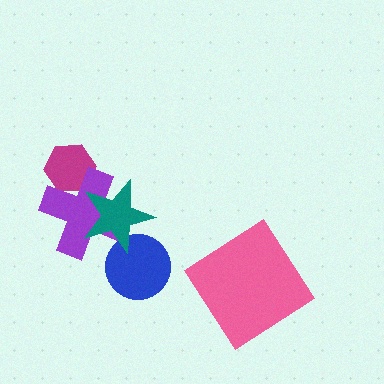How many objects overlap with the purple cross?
2 objects overlap with the purple cross.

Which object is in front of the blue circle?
The teal star is in front of the blue circle.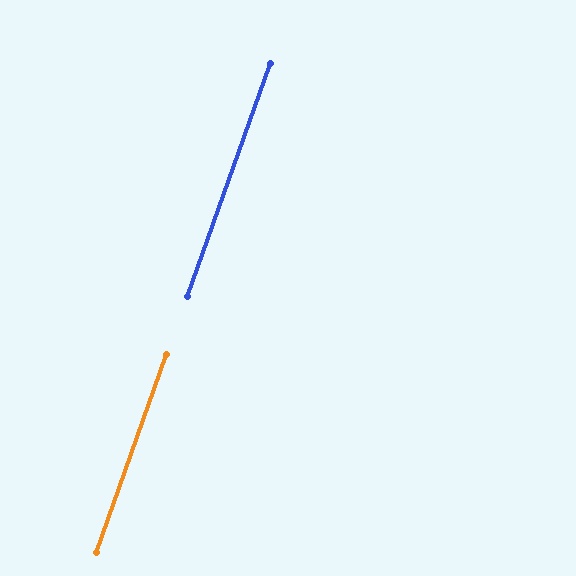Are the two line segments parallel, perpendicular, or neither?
Parallel — their directions differ by only 0.1°.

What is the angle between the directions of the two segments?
Approximately 0 degrees.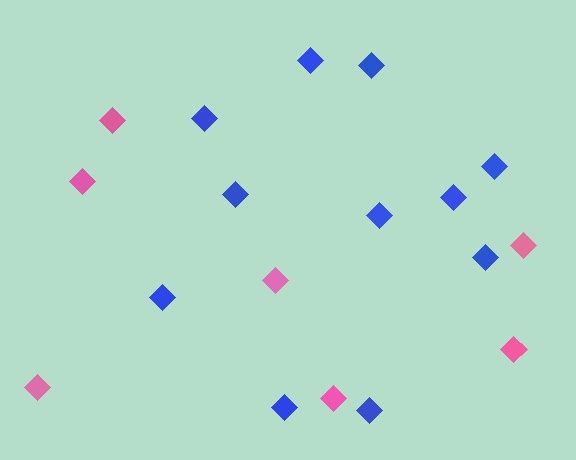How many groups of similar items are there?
There are 2 groups: one group of pink diamonds (7) and one group of blue diamonds (11).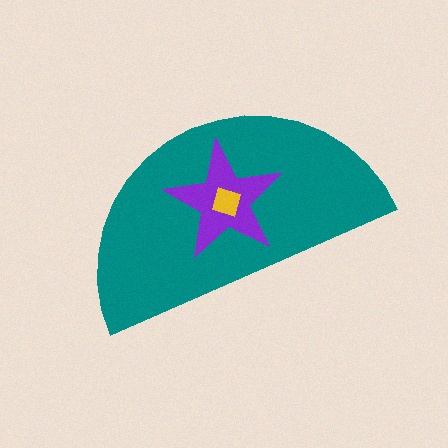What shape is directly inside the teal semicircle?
The purple star.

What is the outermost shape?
The teal semicircle.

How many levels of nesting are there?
3.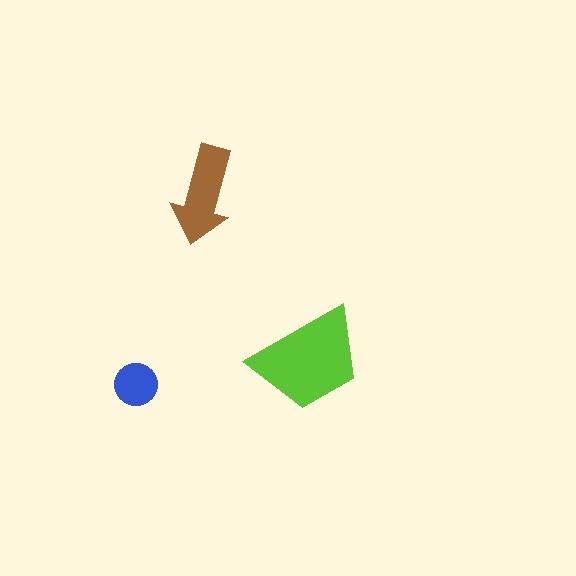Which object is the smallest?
The blue circle.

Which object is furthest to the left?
The blue circle is leftmost.